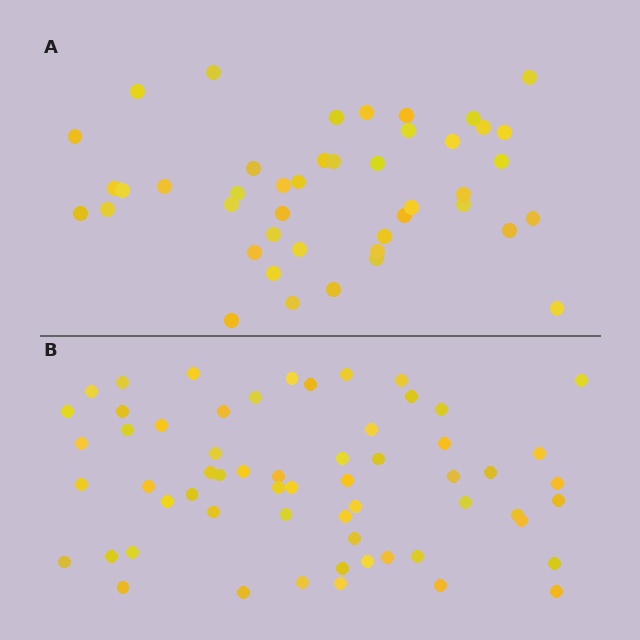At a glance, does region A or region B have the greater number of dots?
Region B (the bottom region) has more dots.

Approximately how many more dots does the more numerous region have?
Region B has approximately 15 more dots than region A.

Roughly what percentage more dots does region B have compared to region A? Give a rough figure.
About 35% more.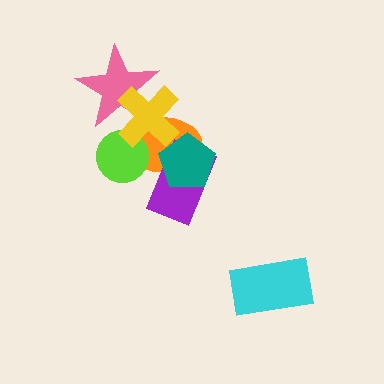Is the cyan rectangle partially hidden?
No, no other shape covers it.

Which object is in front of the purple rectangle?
The teal pentagon is in front of the purple rectangle.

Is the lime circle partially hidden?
Yes, it is partially covered by another shape.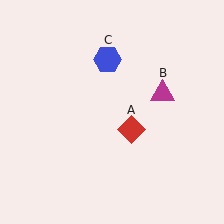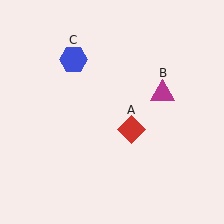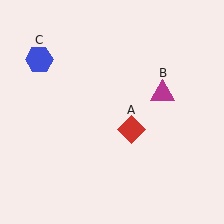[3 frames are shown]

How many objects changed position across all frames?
1 object changed position: blue hexagon (object C).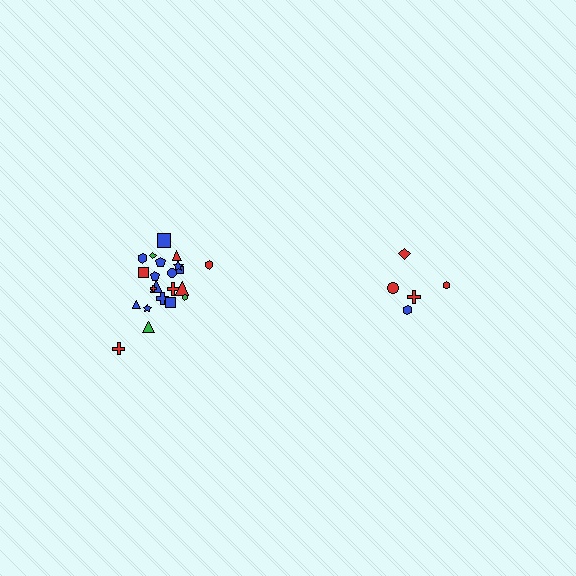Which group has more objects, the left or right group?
The left group.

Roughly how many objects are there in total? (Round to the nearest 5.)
Roughly 25 objects in total.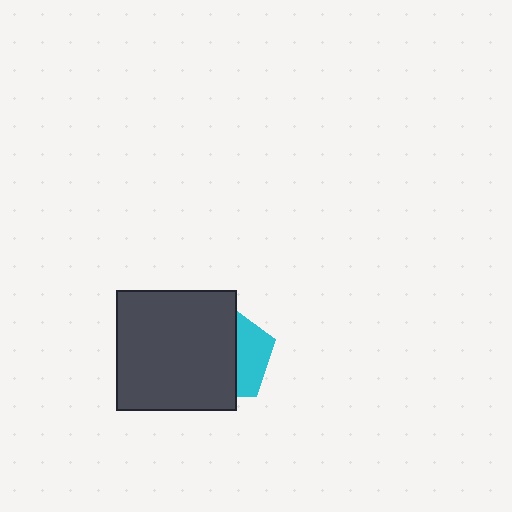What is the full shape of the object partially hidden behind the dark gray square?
The partially hidden object is a cyan pentagon.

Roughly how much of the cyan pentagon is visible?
A small part of it is visible (roughly 34%).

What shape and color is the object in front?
The object in front is a dark gray square.